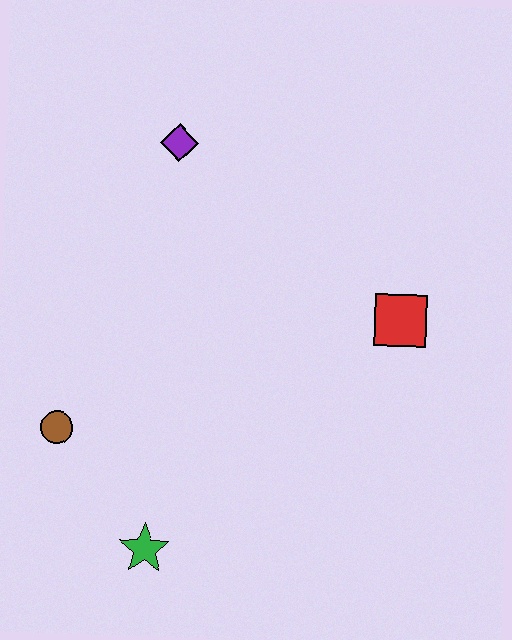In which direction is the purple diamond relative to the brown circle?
The purple diamond is above the brown circle.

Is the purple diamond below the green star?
No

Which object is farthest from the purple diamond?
The green star is farthest from the purple diamond.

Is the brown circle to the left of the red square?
Yes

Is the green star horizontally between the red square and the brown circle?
Yes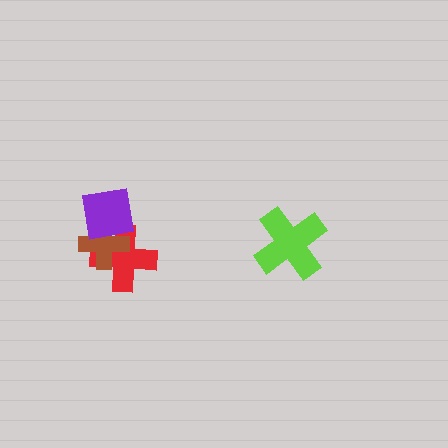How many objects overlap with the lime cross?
0 objects overlap with the lime cross.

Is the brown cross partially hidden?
Yes, it is partially covered by another shape.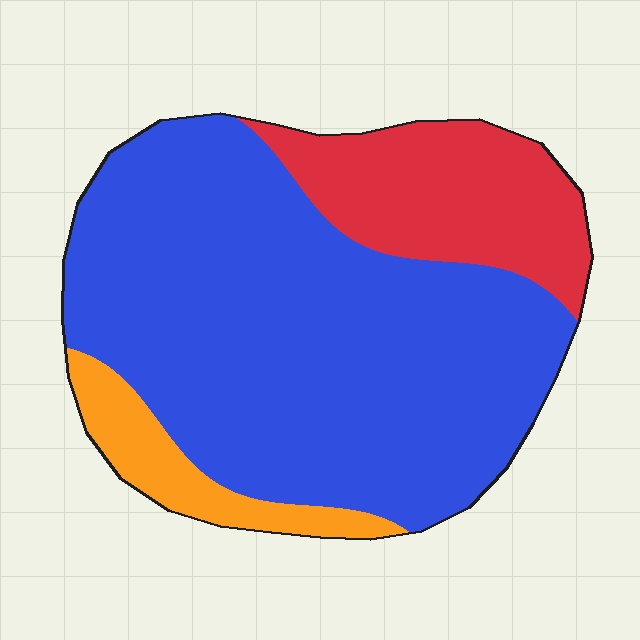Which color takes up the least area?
Orange, at roughly 10%.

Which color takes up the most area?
Blue, at roughly 70%.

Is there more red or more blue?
Blue.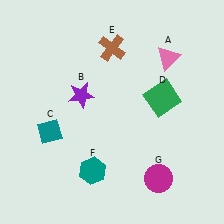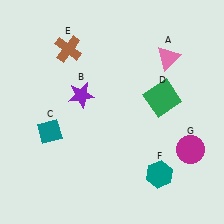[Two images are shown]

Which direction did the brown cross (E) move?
The brown cross (E) moved left.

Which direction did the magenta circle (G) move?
The magenta circle (G) moved right.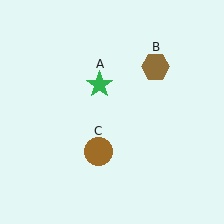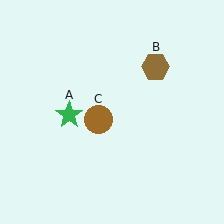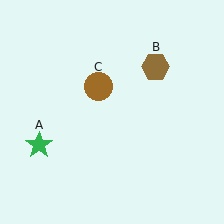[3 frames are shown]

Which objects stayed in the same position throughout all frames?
Brown hexagon (object B) remained stationary.